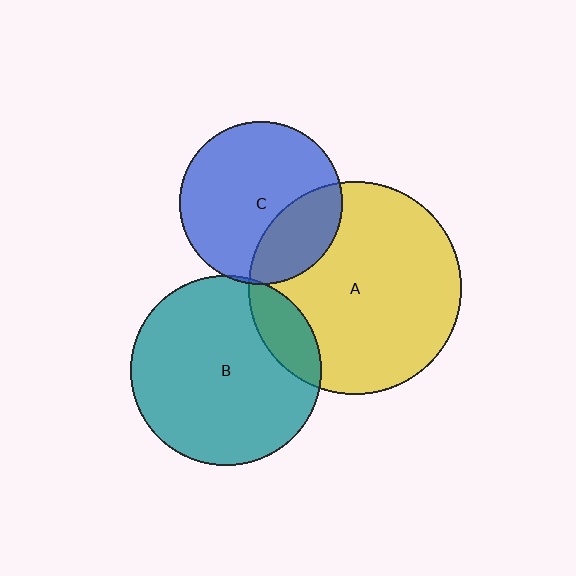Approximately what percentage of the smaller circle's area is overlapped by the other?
Approximately 5%.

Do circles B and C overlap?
Yes.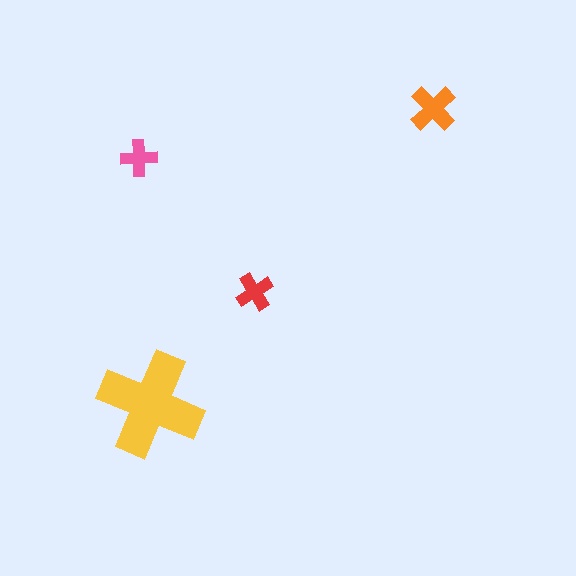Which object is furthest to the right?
The orange cross is rightmost.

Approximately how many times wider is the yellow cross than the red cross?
About 3 times wider.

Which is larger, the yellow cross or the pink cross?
The yellow one.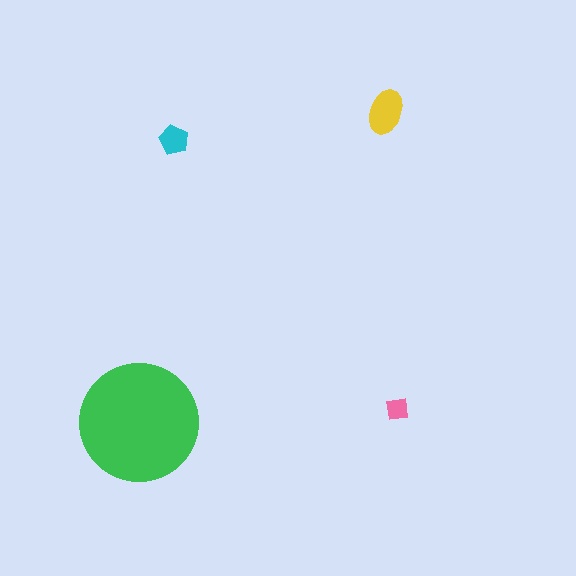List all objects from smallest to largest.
The pink square, the cyan pentagon, the yellow ellipse, the green circle.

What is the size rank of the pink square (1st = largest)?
4th.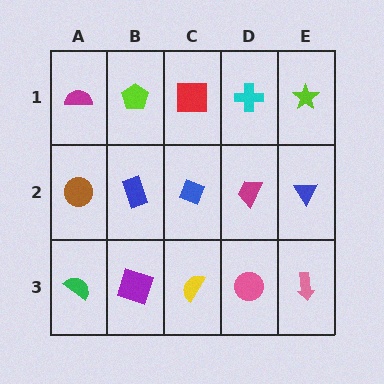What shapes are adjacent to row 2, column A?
A magenta semicircle (row 1, column A), a green semicircle (row 3, column A), a blue rectangle (row 2, column B).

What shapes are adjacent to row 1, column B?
A blue rectangle (row 2, column B), a magenta semicircle (row 1, column A), a red square (row 1, column C).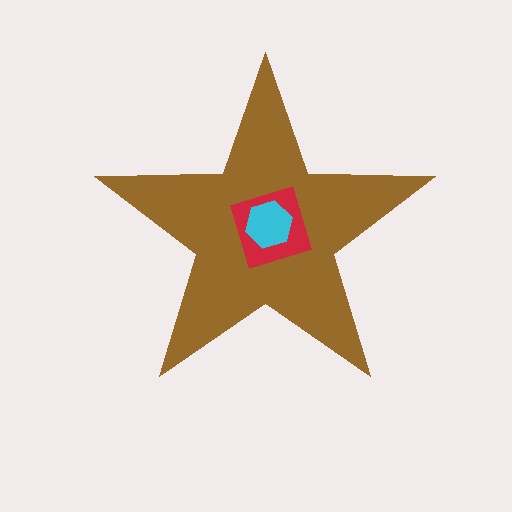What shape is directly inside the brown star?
The red diamond.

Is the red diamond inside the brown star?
Yes.